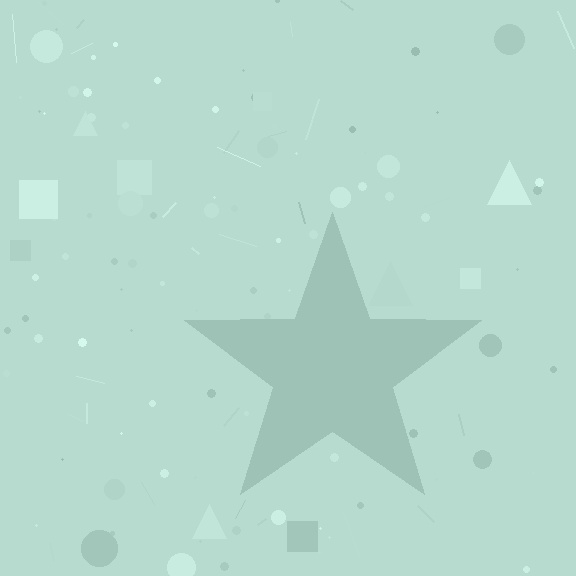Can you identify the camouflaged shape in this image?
The camouflaged shape is a star.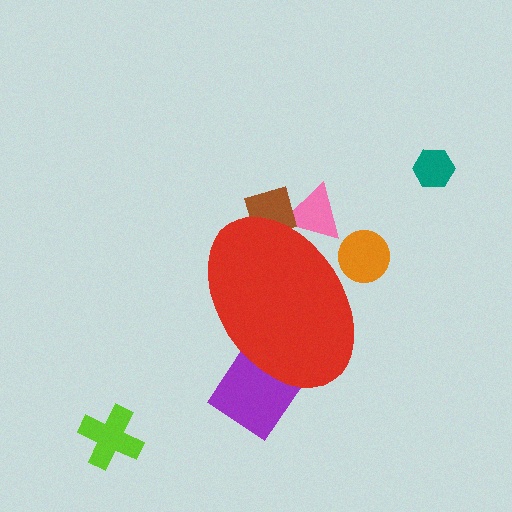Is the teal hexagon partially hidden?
No, the teal hexagon is fully visible.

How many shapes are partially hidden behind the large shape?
4 shapes are partially hidden.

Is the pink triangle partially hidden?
Yes, the pink triangle is partially hidden behind the red ellipse.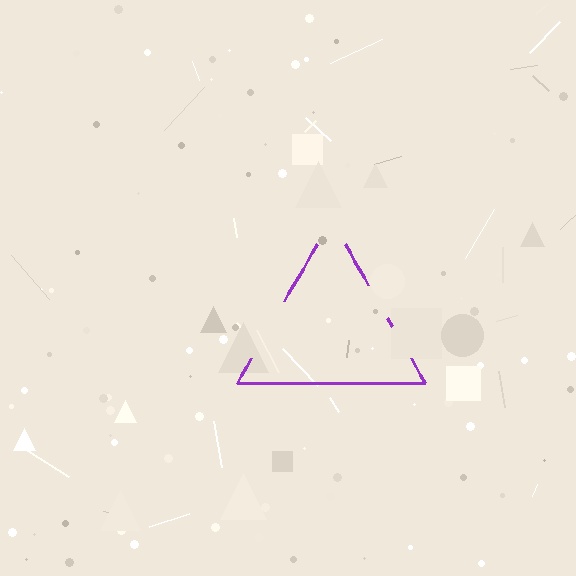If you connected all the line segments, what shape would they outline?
They would outline a triangle.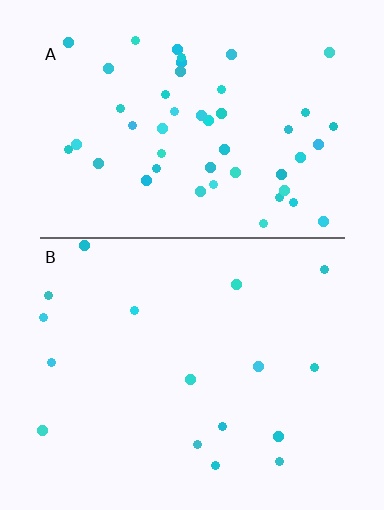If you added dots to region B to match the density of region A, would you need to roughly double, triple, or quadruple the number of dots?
Approximately triple.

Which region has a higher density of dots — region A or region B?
A (the top).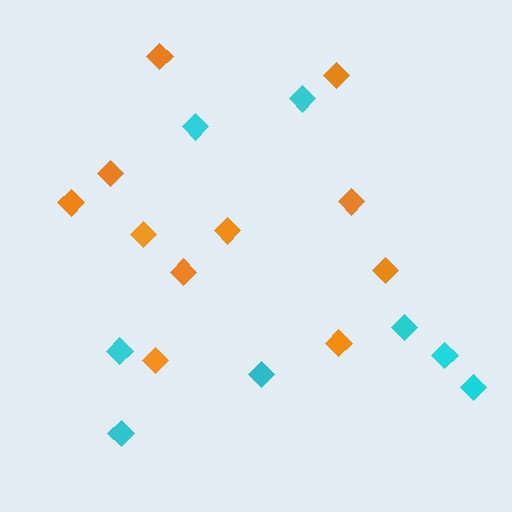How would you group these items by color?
There are 2 groups: one group of cyan diamonds (8) and one group of orange diamonds (11).